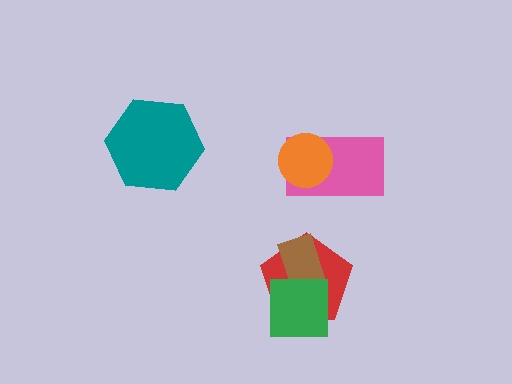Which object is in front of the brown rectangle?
The green square is in front of the brown rectangle.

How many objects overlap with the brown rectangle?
2 objects overlap with the brown rectangle.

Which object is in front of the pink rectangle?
The orange circle is in front of the pink rectangle.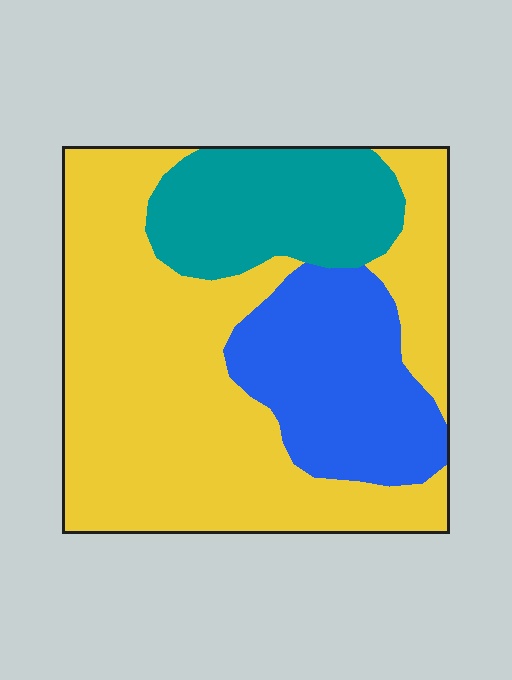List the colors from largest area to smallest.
From largest to smallest: yellow, blue, teal.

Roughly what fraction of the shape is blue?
Blue covers around 20% of the shape.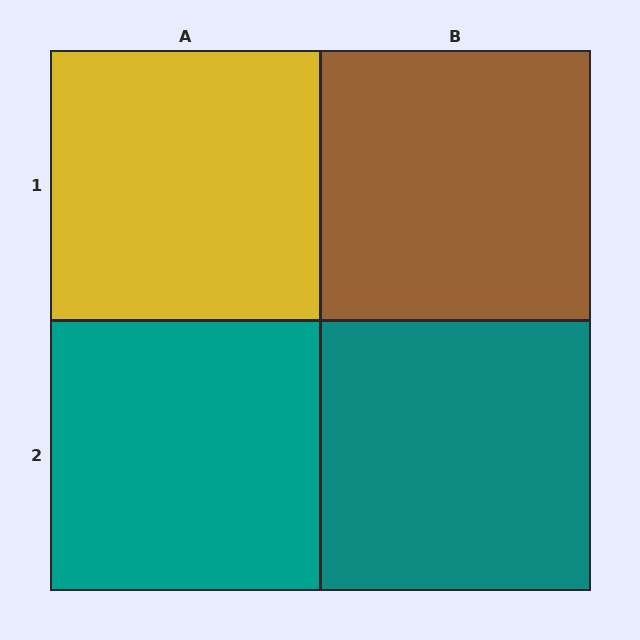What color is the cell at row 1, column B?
Brown.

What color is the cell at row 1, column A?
Yellow.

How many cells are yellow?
1 cell is yellow.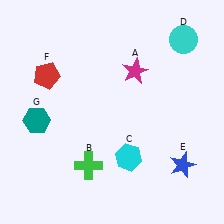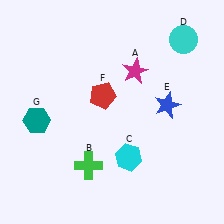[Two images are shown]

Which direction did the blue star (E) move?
The blue star (E) moved up.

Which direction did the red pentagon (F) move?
The red pentagon (F) moved right.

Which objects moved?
The objects that moved are: the blue star (E), the red pentagon (F).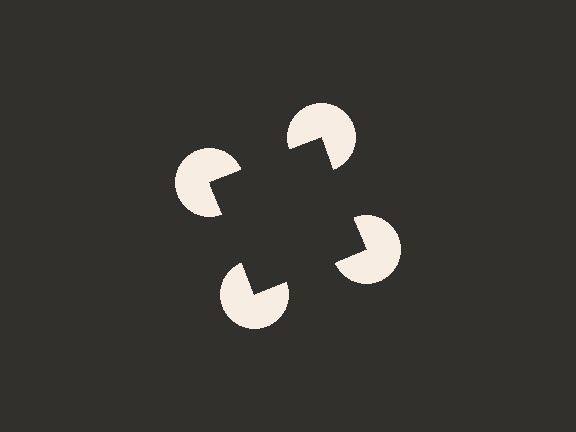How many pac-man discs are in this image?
There are 4 — one at each vertex of the illusory square.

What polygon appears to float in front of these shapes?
An illusory square — its edges are inferred from the aligned wedge cuts in the pac-man discs, not physically drawn.